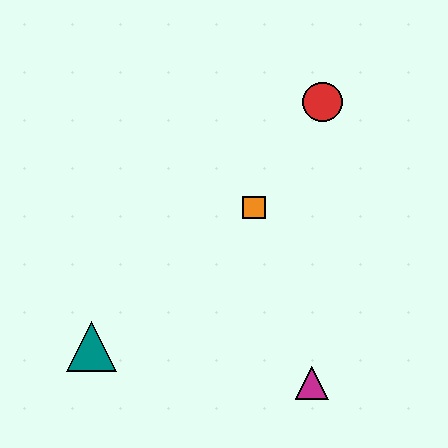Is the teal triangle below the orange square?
Yes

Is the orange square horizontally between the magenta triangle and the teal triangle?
Yes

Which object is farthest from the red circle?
The teal triangle is farthest from the red circle.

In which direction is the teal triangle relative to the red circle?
The teal triangle is below the red circle.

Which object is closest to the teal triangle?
The orange square is closest to the teal triangle.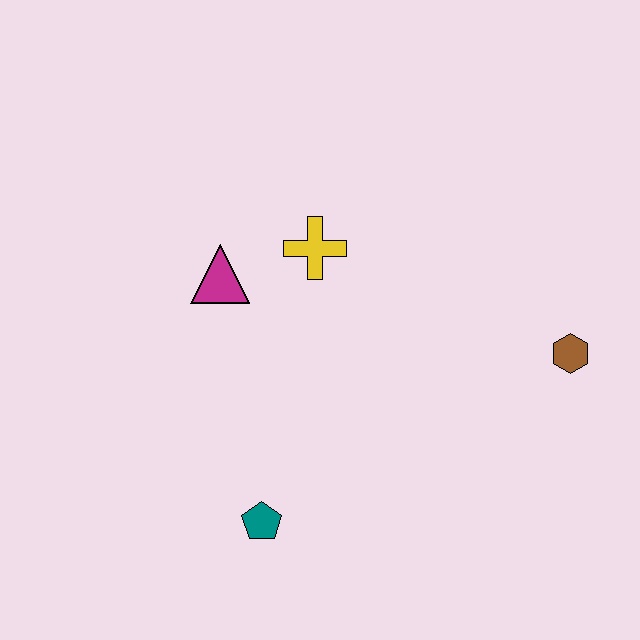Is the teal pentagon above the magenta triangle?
No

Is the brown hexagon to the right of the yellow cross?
Yes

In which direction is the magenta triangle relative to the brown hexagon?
The magenta triangle is to the left of the brown hexagon.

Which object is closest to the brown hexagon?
The yellow cross is closest to the brown hexagon.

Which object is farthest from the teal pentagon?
The brown hexagon is farthest from the teal pentagon.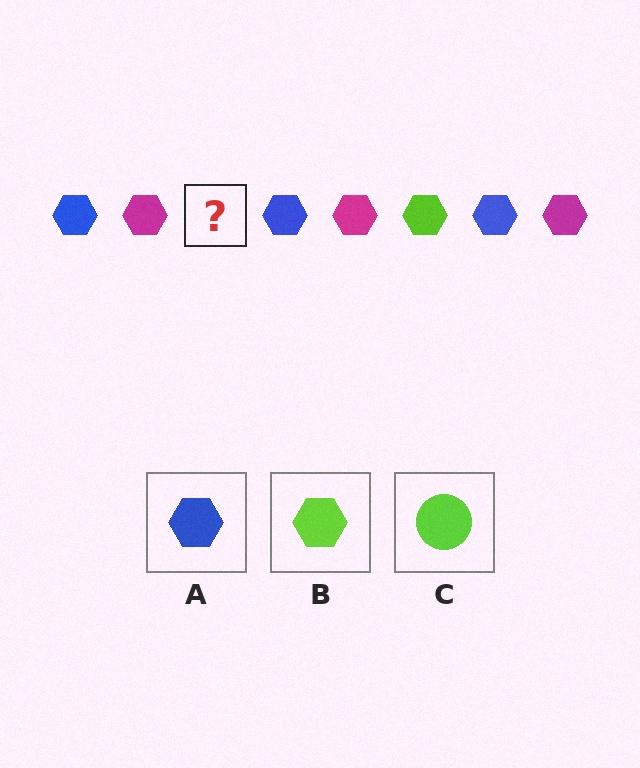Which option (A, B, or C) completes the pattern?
B.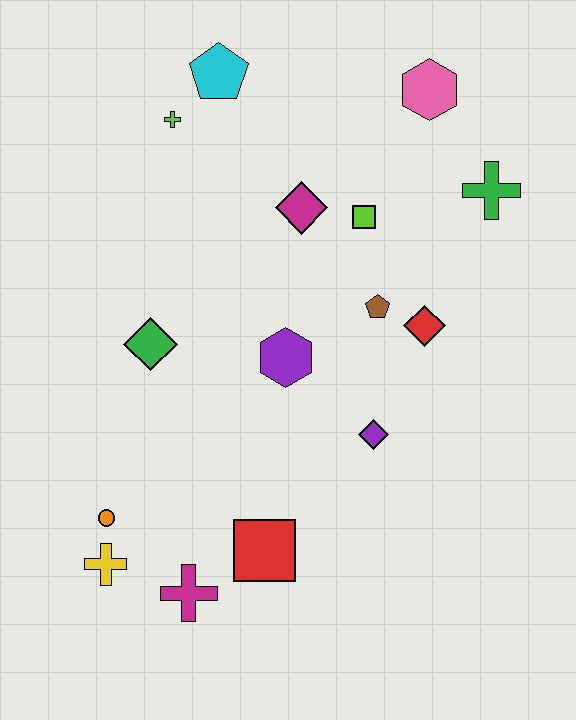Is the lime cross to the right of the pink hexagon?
No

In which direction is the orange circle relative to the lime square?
The orange circle is below the lime square.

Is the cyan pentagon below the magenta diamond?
No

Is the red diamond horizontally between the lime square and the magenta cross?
No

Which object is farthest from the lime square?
The yellow cross is farthest from the lime square.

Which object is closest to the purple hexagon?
The brown pentagon is closest to the purple hexagon.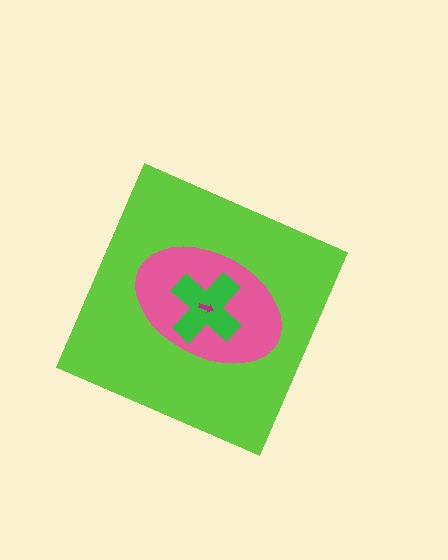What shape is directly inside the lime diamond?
The pink ellipse.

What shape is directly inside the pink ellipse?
The green cross.